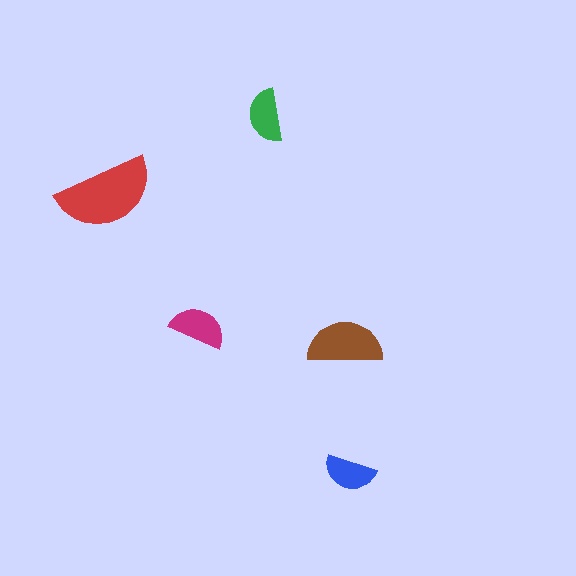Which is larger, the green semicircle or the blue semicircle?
The green one.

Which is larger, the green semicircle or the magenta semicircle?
The magenta one.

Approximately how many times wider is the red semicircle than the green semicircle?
About 2 times wider.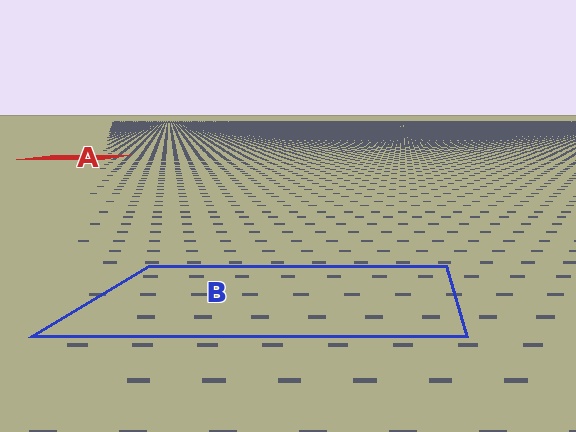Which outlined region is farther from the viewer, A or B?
Region A is farther from the viewer — the texture elements inside it appear smaller and more densely packed.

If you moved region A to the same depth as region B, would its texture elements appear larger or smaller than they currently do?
They would appear larger. At a closer depth, the same texture elements are projected at a bigger on-screen size.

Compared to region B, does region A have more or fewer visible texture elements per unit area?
Region A has more texture elements per unit area — they are packed more densely because it is farther away.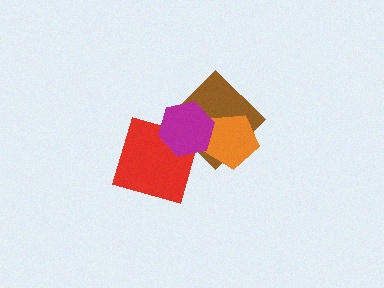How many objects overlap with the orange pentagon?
2 objects overlap with the orange pentagon.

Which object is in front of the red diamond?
The magenta hexagon is in front of the red diamond.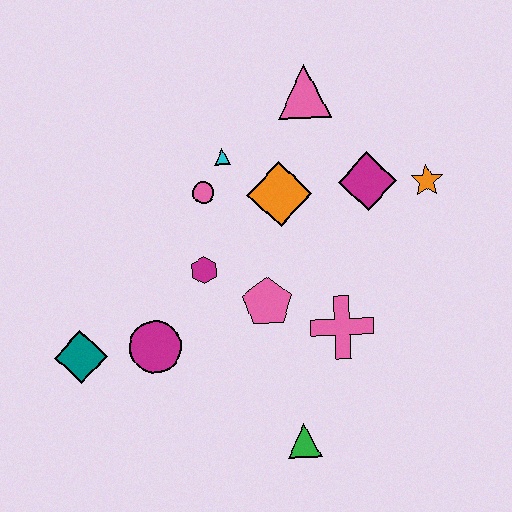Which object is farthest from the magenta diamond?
The teal diamond is farthest from the magenta diamond.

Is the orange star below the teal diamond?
No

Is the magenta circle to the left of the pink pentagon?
Yes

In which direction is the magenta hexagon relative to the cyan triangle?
The magenta hexagon is below the cyan triangle.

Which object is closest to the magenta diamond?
The orange star is closest to the magenta diamond.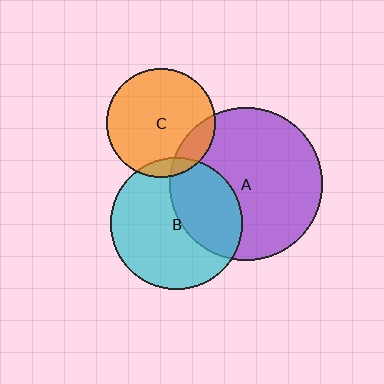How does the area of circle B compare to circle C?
Approximately 1.5 times.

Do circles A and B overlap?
Yes.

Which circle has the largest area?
Circle A (purple).